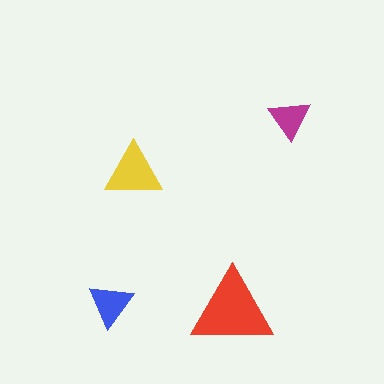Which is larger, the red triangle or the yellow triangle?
The red one.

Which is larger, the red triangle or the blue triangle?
The red one.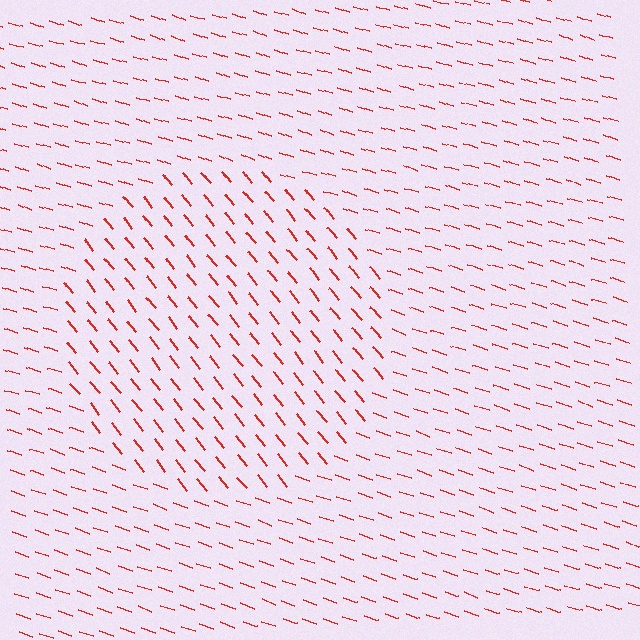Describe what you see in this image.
The image is filled with small red line segments. A circle region in the image has lines oriented differently from the surrounding lines, creating a visible texture boundary.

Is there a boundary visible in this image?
Yes, there is a texture boundary formed by a change in line orientation.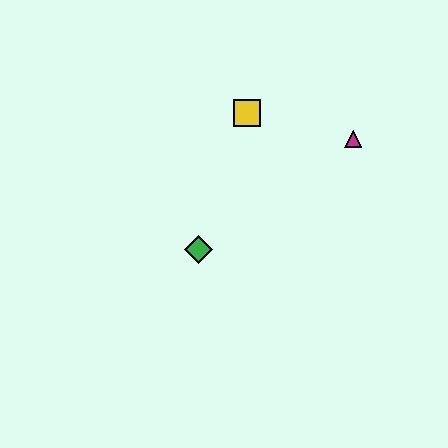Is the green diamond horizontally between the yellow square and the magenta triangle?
No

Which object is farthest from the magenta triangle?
The green diamond is farthest from the magenta triangle.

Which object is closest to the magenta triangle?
The yellow square is closest to the magenta triangle.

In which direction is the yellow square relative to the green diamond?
The yellow square is above the green diamond.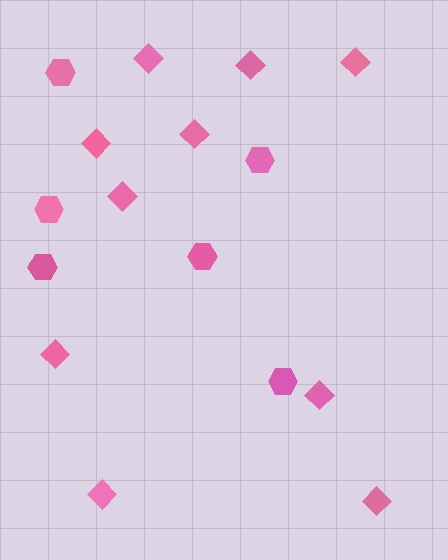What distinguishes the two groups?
There are 2 groups: one group of hexagons (6) and one group of diamonds (10).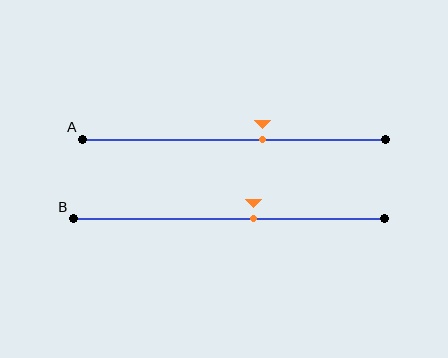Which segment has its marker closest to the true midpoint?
Segment B has its marker closest to the true midpoint.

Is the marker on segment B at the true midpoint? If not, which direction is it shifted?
No, the marker on segment B is shifted to the right by about 8% of the segment length.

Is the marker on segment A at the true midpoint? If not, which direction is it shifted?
No, the marker on segment A is shifted to the right by about 9% of the segment length.